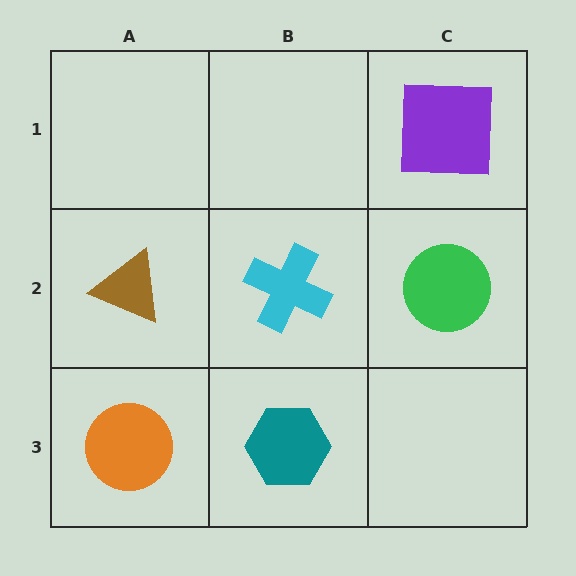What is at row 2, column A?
A brown triangle.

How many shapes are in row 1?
1 shape.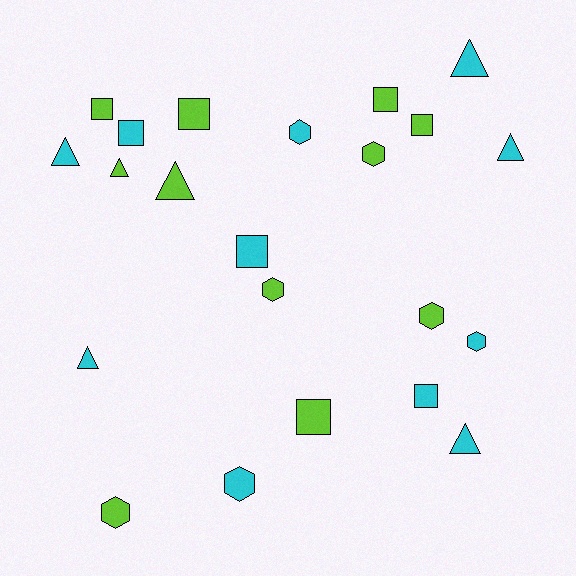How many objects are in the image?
There are 22 objects.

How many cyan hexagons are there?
There are 3 cyan hexagons.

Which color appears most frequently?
Lime, with 11 objects.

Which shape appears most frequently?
Square, with 8 objects.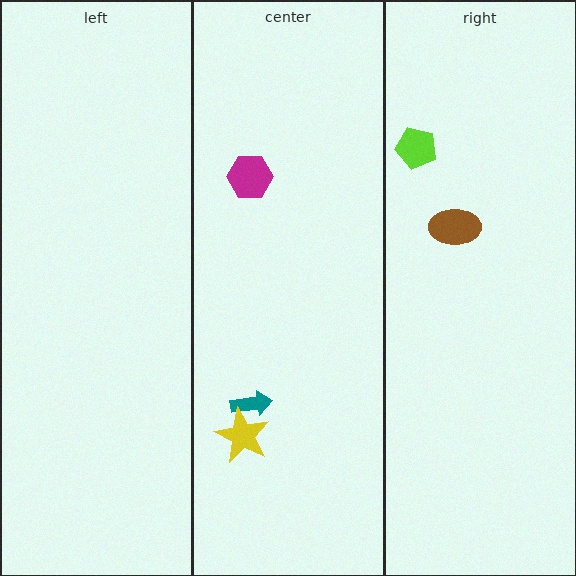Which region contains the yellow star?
The center region.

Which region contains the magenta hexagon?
The center region.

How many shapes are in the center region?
3.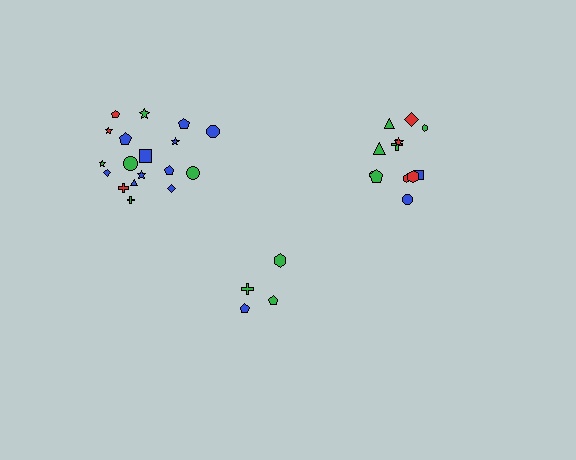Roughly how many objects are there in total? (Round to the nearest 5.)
Roughly 35 objects in total.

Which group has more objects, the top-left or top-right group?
The top-left group.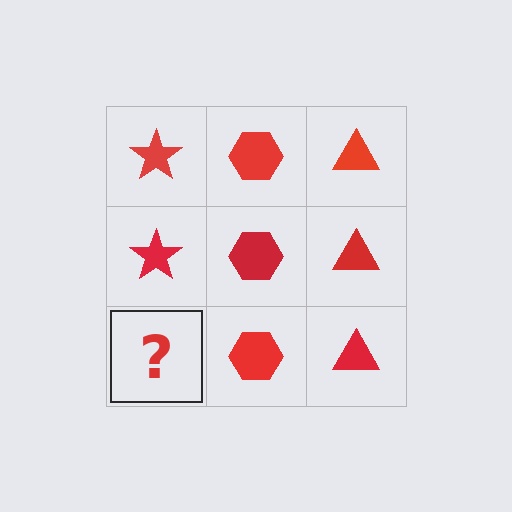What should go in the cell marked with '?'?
The missing cell should contain a red star.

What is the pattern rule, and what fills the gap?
The rule is that each column has a consistent shape. The gap should be filled with a red star.